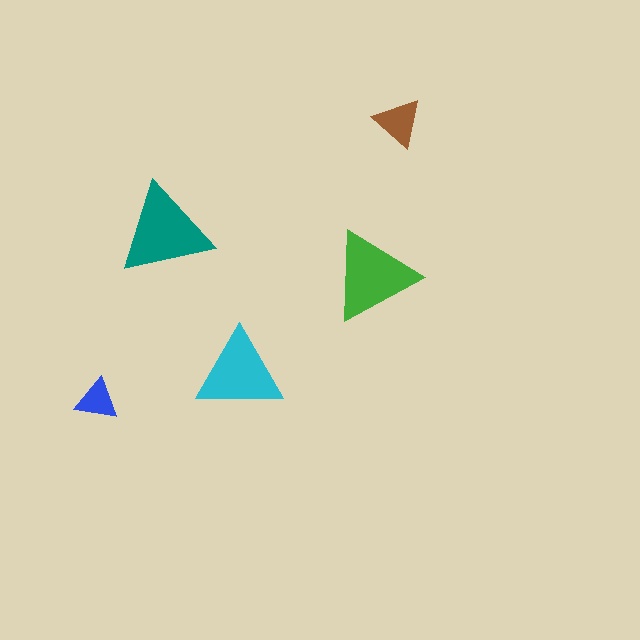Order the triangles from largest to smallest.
the teal one, the green one, the cyan one, the brown one, the blue one.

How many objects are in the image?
There are 5 objects in the image.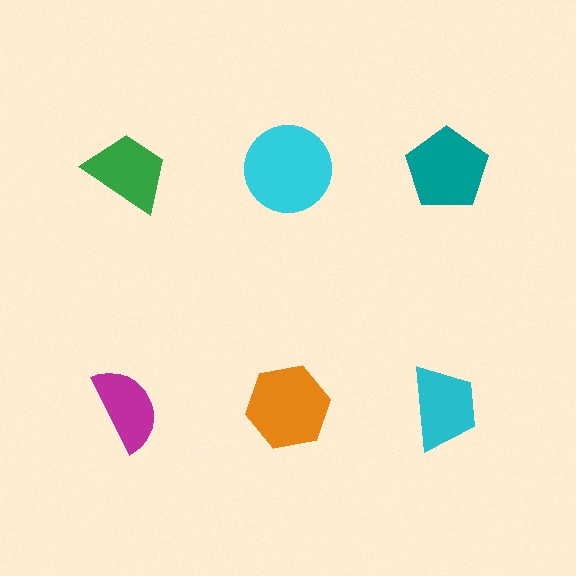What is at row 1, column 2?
A cyan circle.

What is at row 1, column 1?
A green trapezoid.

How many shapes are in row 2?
3 shapes.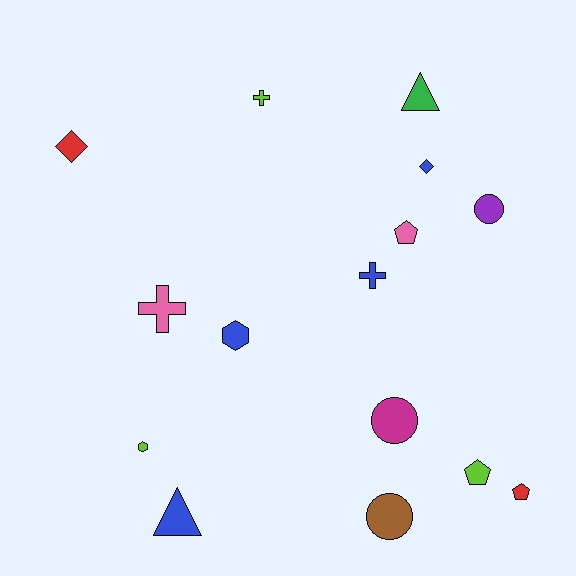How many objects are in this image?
There are 15 objects.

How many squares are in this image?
There are no squares.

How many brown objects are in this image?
There is 1 brown object.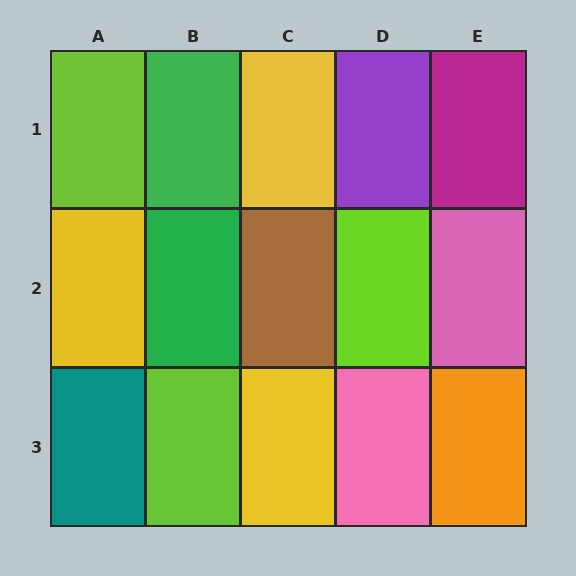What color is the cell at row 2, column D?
Lime.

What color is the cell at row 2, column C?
Brown.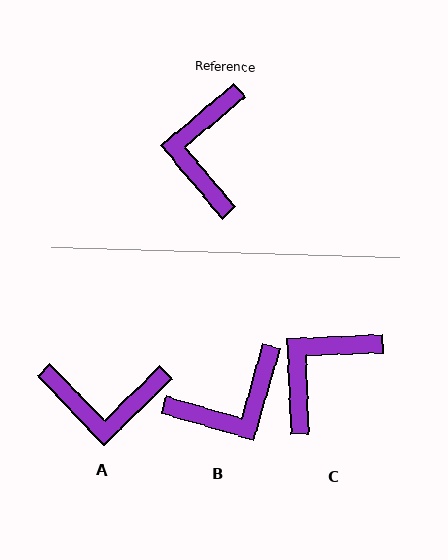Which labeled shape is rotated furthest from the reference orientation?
B, about 124 degrees away.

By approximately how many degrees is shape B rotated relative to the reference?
Approximately 124 degrees counter-clockwise.